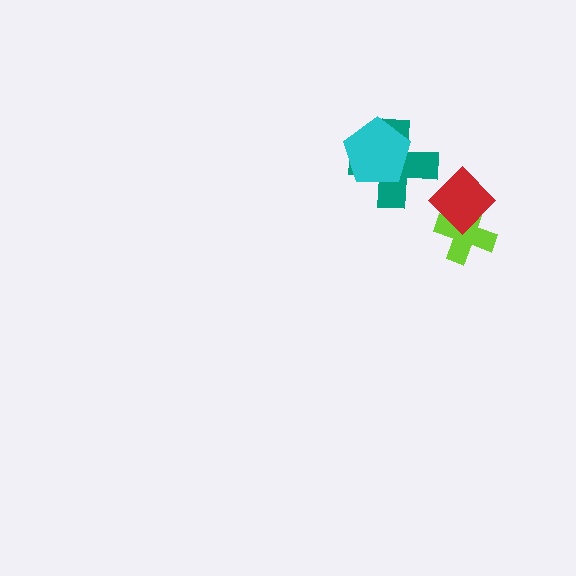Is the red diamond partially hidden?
No, no other shape covers it.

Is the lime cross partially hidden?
Yes, it is partially covered by another shape.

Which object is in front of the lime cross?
The red diamond is in front of the lime cross.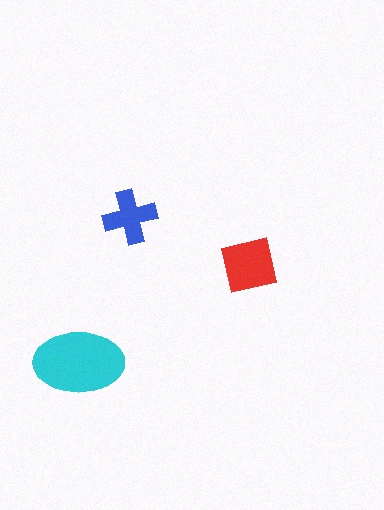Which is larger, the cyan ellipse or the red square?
The cyan ellipse.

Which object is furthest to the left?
The cyan ellipse is leftmost.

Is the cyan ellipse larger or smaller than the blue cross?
Larger.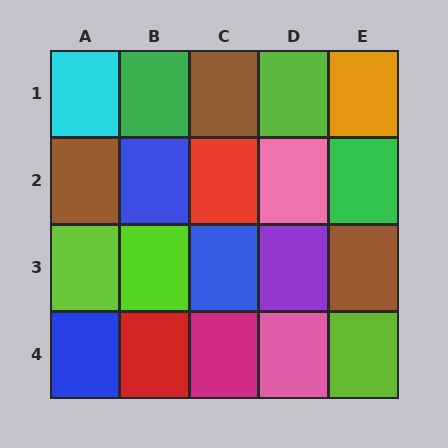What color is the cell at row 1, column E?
Orange.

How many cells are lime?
4 cells are lime.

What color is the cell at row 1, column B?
Green.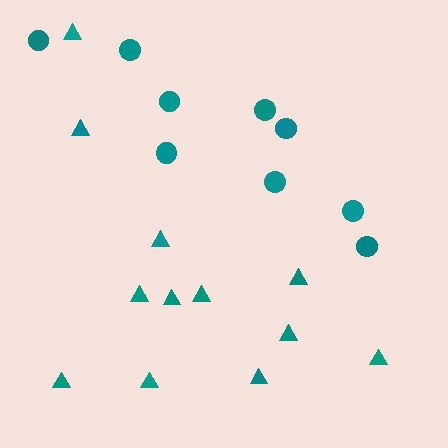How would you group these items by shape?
There are 2 groups: one group of circles (9) and one group of triangles (12).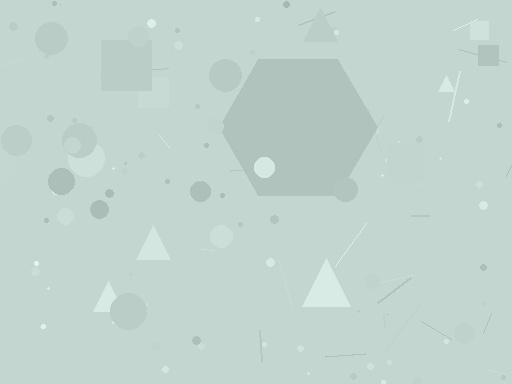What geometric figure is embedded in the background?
A hexagon is embedded in the background.